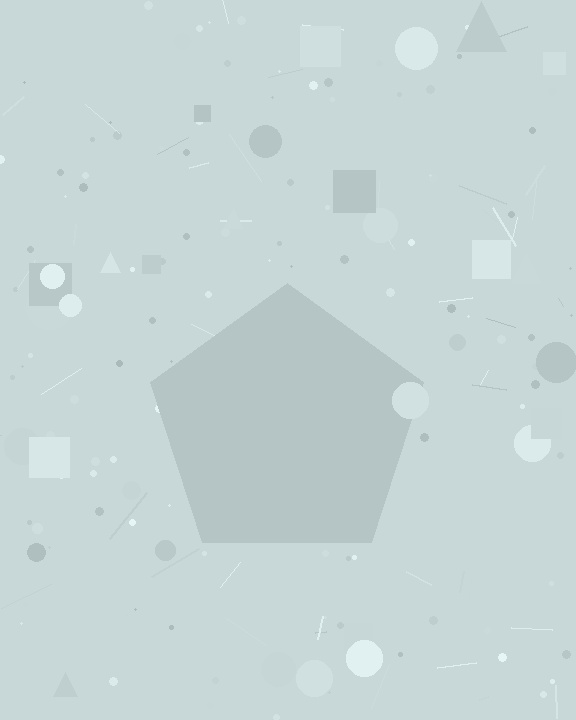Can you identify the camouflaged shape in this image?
The camouflaged shape is a pentagon.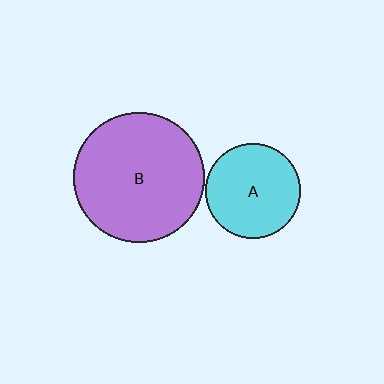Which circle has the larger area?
Circle B (purple).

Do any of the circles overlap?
No, none of the circles overlap.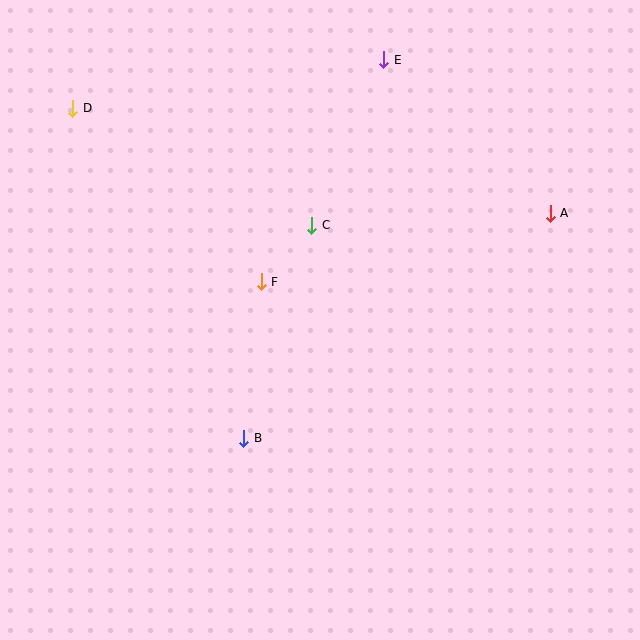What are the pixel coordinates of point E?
Point E is at (384, 60).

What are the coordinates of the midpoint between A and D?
The midpoint between A and D is at (312, 161).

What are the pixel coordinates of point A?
Point A is at (550, 213).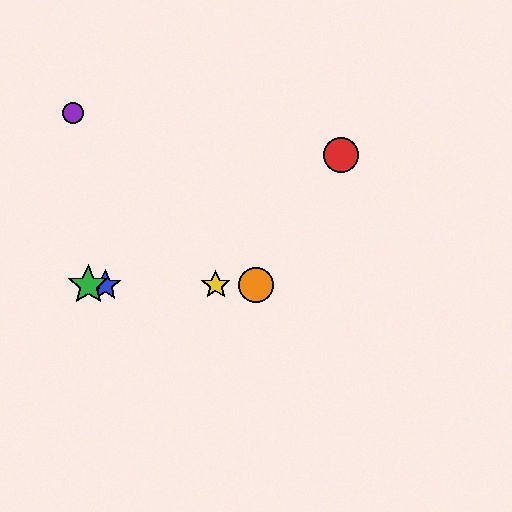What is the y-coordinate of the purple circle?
The purple circle is at y≈113.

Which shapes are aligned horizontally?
The blue star, the green star, the yellow star, the orange circle are aligned horizontally.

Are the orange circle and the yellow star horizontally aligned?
Yes, both are at y≈285.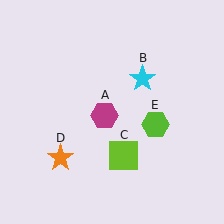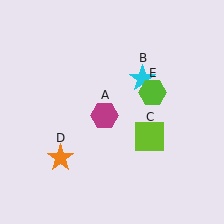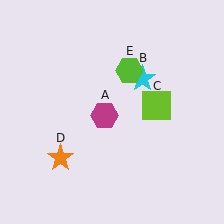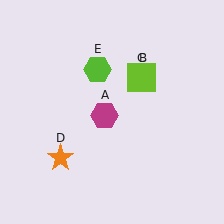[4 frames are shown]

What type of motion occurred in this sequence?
The lime square (object C), lime hexagon (object E) rotated counterclockwise around the center of the scene.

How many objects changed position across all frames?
2 objects changed position: lime square (object C), lime hexagon (object E).